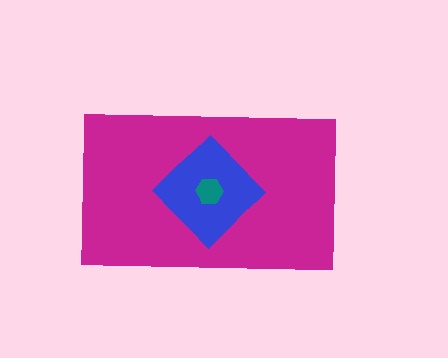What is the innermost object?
The teal hexagon.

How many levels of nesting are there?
3.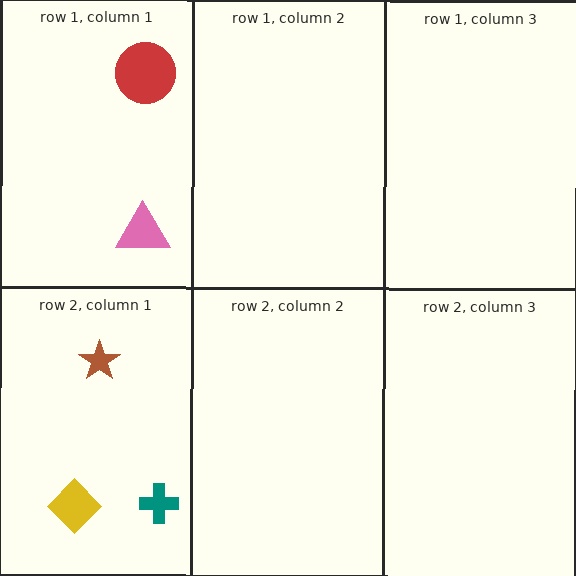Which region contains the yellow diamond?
The row 2, column 1 region.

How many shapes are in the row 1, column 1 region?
2.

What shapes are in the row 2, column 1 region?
The teal cross, the yellow diamond, the brown star.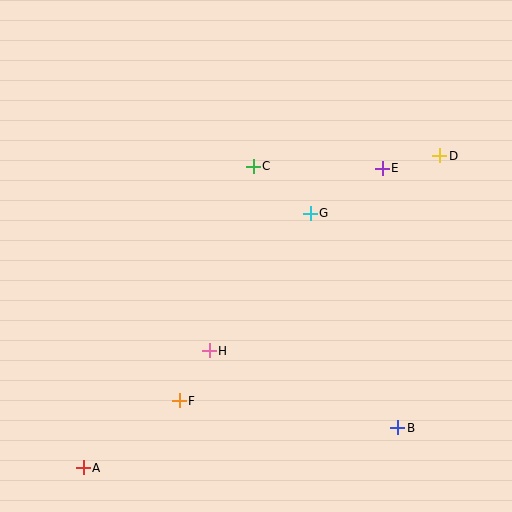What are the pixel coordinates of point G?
Point G is at (310, 213).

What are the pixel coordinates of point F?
Point F is at (179, 401).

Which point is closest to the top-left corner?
Point C is closest to the top-left corner.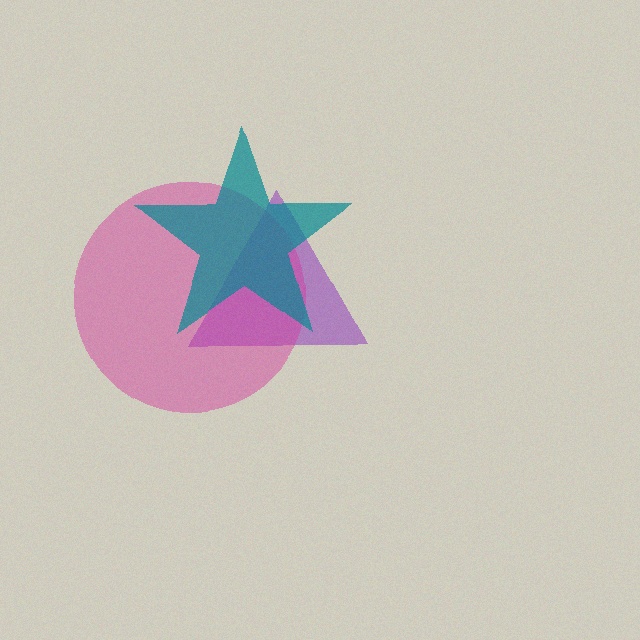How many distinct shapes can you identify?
There are 3 distinct shapes: a purple triangle, a magenta circle, a teal star.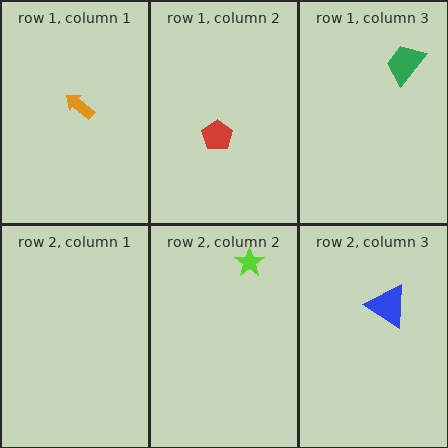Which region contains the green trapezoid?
The row 1, column 3 region.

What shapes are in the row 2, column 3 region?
The blue triangle.